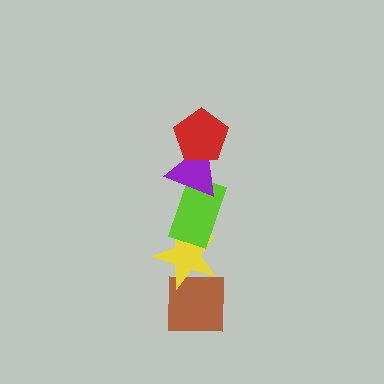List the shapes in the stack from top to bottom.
From top to bottom: the red pentagon, the purple triangle, the lime rectangle, the yellow star, the brown square.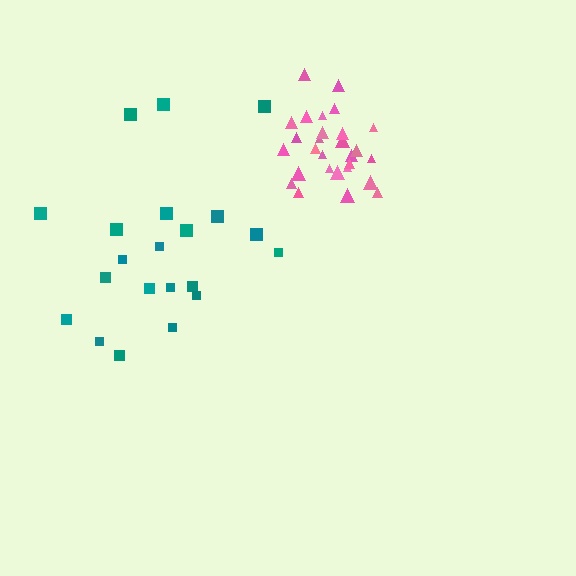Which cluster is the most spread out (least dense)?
Teal.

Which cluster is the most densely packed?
Pink.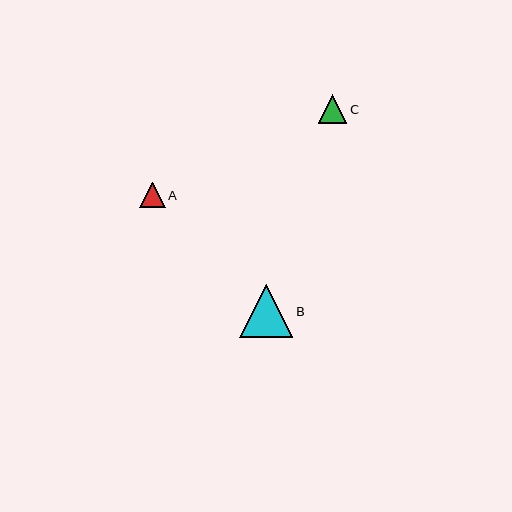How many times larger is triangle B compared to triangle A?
Triangle B is approximately 2.1 times the size of triangle A.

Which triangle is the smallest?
Triangle A is the smallest with a size of approximately 26 pixels.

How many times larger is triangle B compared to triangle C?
Triangle B is approximately 1.9 times the size of triangle C.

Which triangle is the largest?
Triangle B is the largest with a size of approximately 53 pixels.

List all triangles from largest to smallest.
From largest to smallest: B, C, A.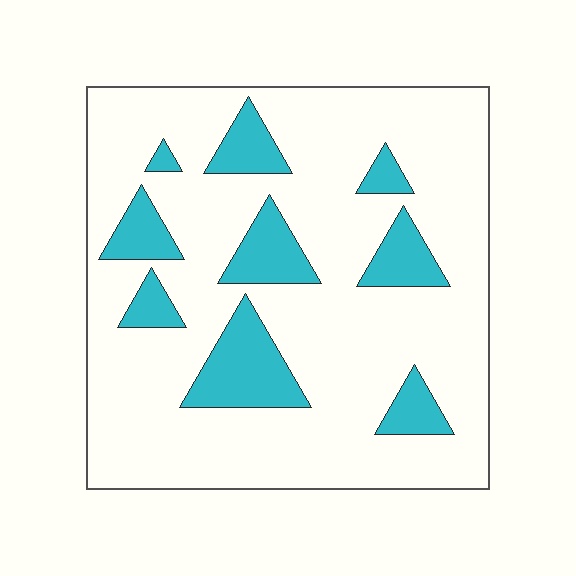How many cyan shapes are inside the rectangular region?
9.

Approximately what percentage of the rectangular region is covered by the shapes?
Approximately 20%.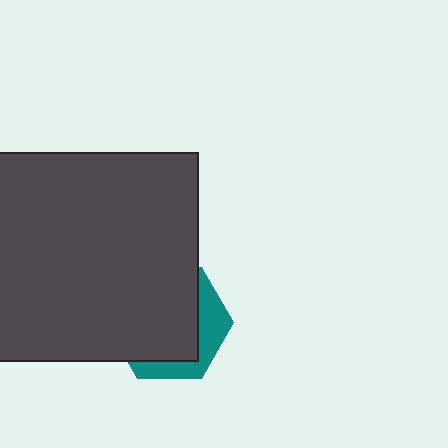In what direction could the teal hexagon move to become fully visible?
The teal hexagon could move toward the lower-right. That would shift it out from behind the dark gray square entirely.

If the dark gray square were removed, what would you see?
You would see the complete teal hexagon.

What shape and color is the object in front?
The object in front is a dark gray square.